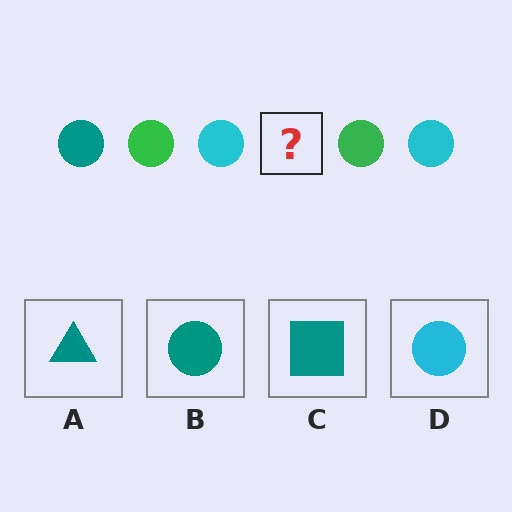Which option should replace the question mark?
Option B.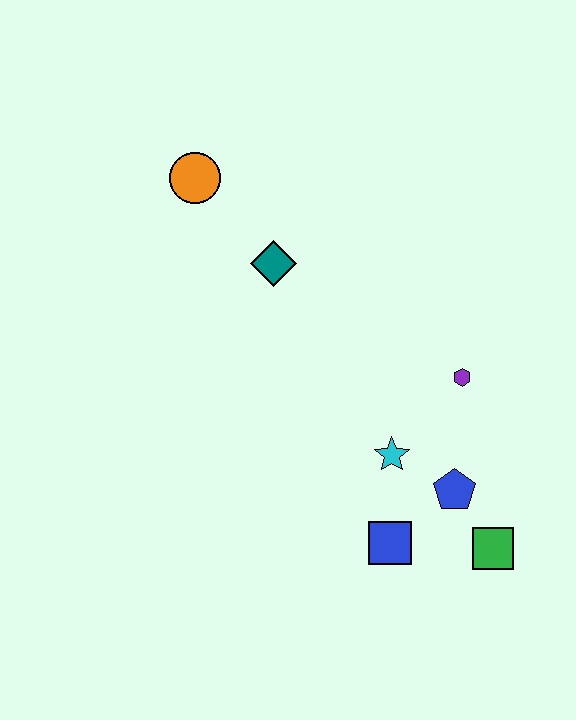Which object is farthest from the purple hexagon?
The orange circle is farthest from the purple hexagon.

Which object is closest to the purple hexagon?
The cyan star is closest to the purple hexagon.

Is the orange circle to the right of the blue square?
No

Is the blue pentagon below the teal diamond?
Yes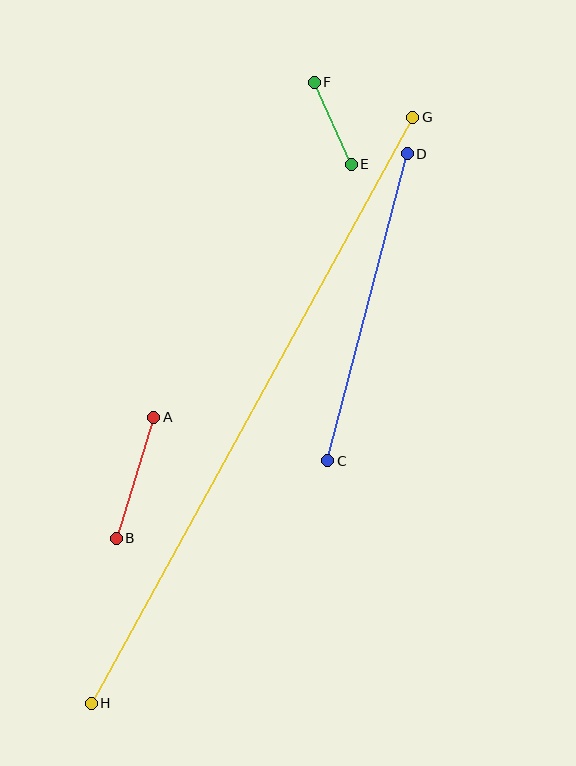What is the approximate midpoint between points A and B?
The midpoint is at approximately (135, 478) pixels.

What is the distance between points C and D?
The distance is approximately 317 pixels.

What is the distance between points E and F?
The distance is approximately 90 pixels.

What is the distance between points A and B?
The distance is approximately 127 pixels.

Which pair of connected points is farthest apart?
Points G and H are farthest apart.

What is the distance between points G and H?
The distance is approximately 668 pixels.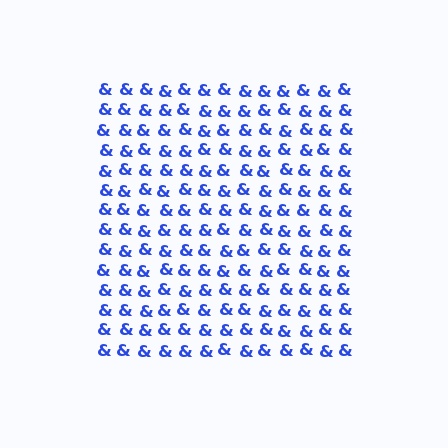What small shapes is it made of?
It is made of small ampersands.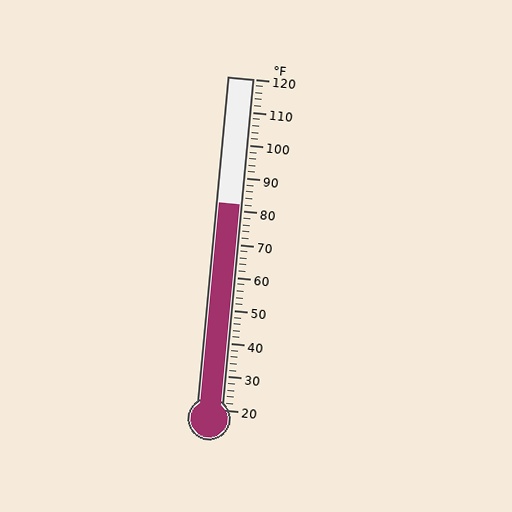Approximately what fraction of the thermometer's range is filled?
The thermometer is filled to approximately 60% of its range.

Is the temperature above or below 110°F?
The temperature is below 110°F.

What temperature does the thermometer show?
The thermometer shows approximately 82°F.